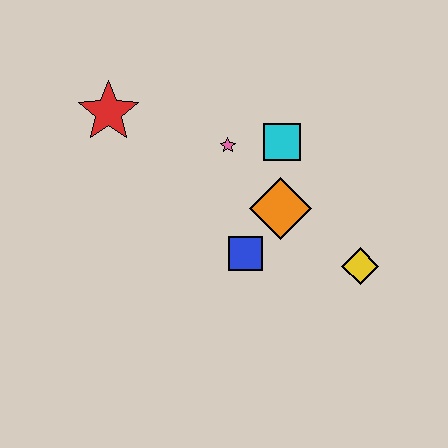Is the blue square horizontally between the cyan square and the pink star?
Yes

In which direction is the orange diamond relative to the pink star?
The orange diamond is below the pink star.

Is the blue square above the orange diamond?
No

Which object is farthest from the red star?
The yellow diamond is farthest from the red star.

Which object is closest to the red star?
The pink star is closest to the red star.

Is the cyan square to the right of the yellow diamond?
No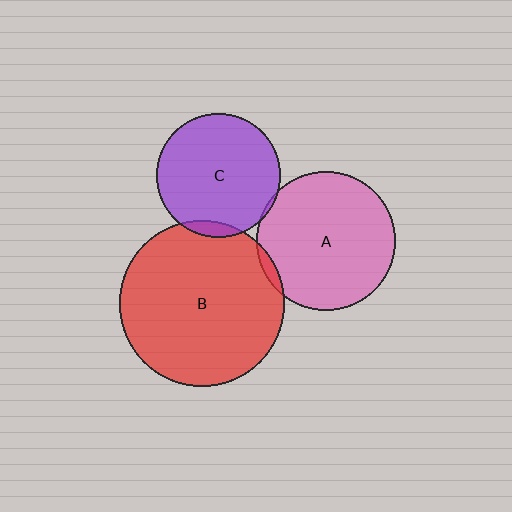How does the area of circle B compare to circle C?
Approximately 1.8 times.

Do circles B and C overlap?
Yes.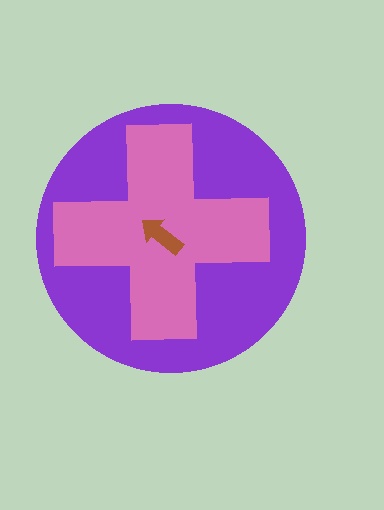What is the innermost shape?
The brown arrow.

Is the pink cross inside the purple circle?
Yes.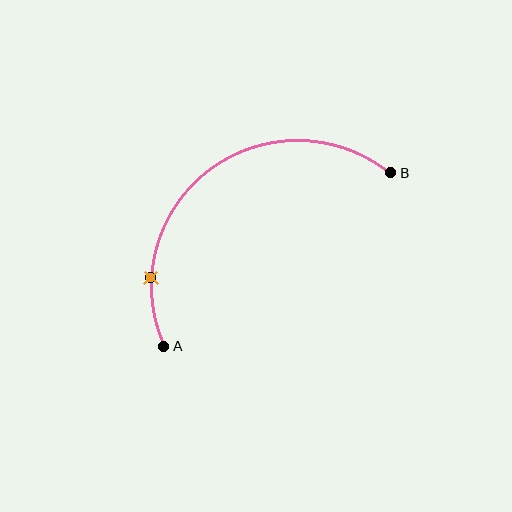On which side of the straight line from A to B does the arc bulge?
The arc bulges above and to the left of the straight line connecting A and B.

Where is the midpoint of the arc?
The arc midpoint is the point on the curve farthest from the straight line joining A and B. It sits above and to the left of that line.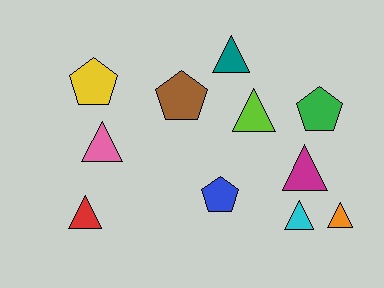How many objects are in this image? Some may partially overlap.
There are 11 objects.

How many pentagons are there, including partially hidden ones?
There are 4 pentagons.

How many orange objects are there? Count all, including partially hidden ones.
There is 1 orange object.